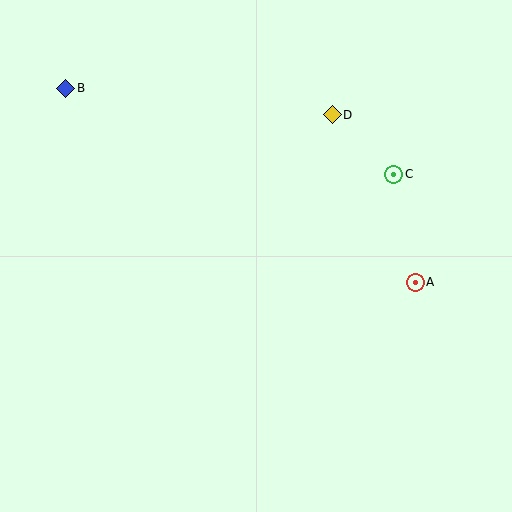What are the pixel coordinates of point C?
Point C is at (394, 174).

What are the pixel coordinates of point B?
Point B is at (66, 88).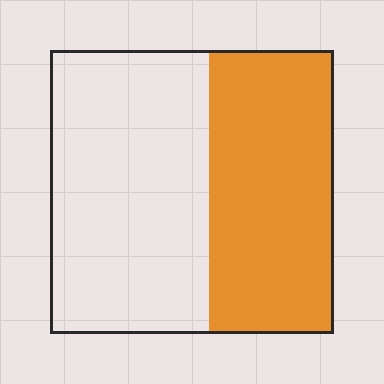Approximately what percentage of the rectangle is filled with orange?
Approximately 45%.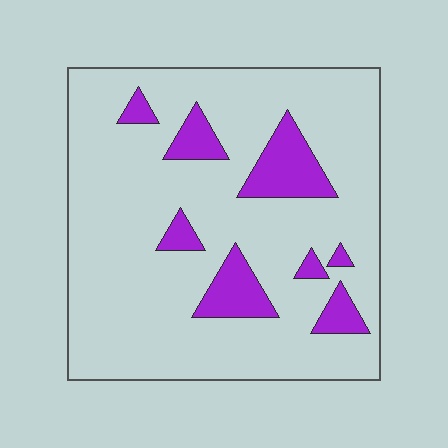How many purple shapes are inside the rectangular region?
8.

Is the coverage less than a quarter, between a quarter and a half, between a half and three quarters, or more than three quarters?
Less than a quarter.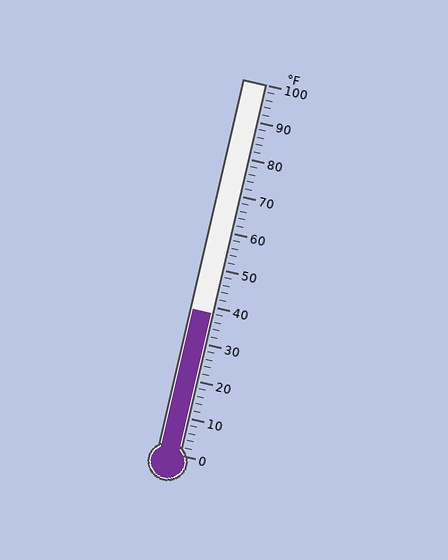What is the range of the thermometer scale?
The thermometer scale ranges from 0°F to 100°F.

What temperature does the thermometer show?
The thermometer shows approximately 38°F.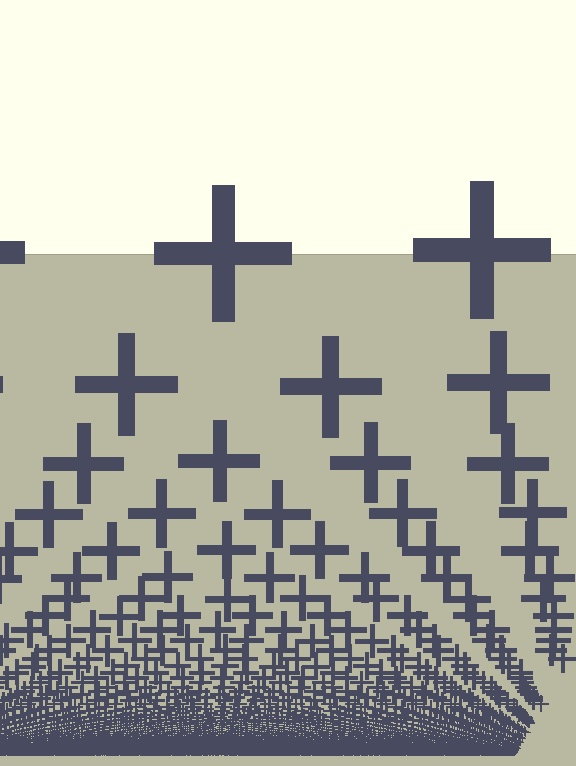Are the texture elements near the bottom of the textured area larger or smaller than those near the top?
Smaller. The gradient is inverted — elements near the bottom are smaller and denser.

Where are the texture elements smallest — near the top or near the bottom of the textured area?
Near the bottom.